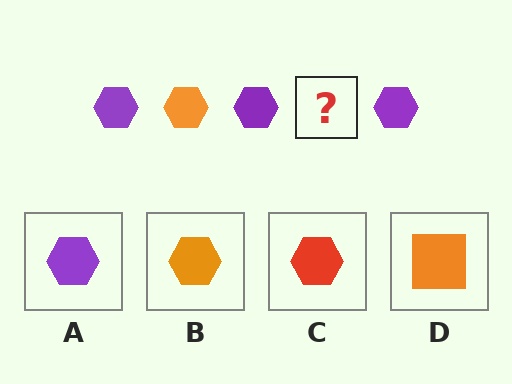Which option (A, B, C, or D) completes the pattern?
B.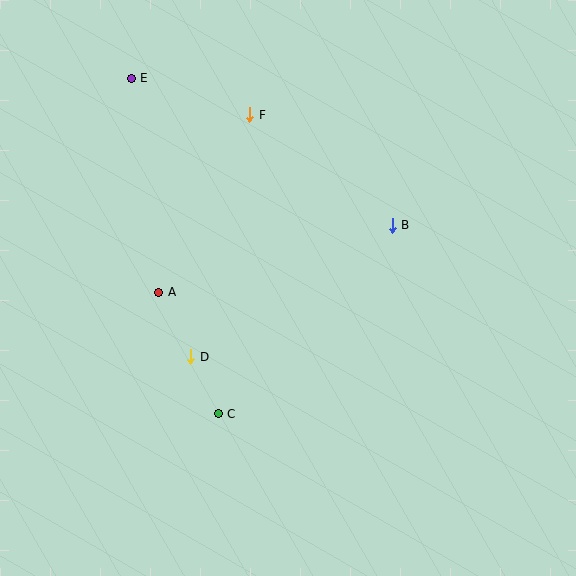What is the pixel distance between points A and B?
The distance between A and B is 243 pixels.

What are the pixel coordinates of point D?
Point D is at (191, 357).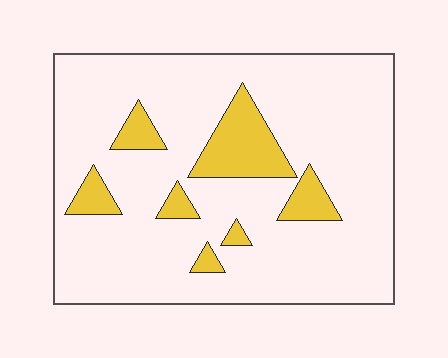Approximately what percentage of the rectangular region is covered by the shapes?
Approximately 15%.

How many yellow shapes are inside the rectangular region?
7.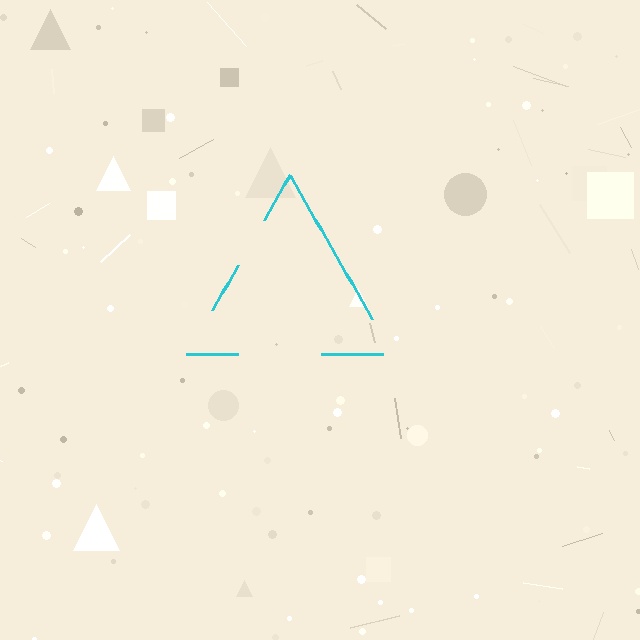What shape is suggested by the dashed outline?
The dashed outline suggests a triangle.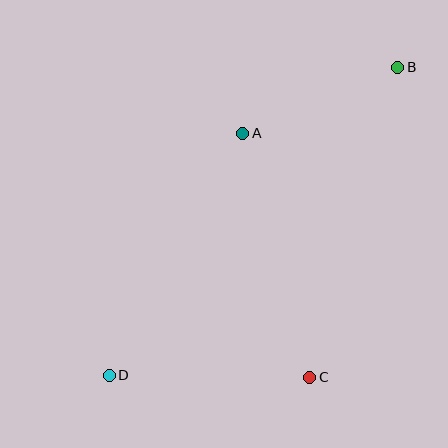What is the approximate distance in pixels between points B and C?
The distance between B and C is approximately 322 pixels.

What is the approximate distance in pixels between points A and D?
The distance between A and D is approximately 276 pixels.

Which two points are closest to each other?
Points A and B are closest to each other.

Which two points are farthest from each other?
Points B and D are farthest from each other.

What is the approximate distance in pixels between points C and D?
The distance between C and D is approximately 200 pixels.